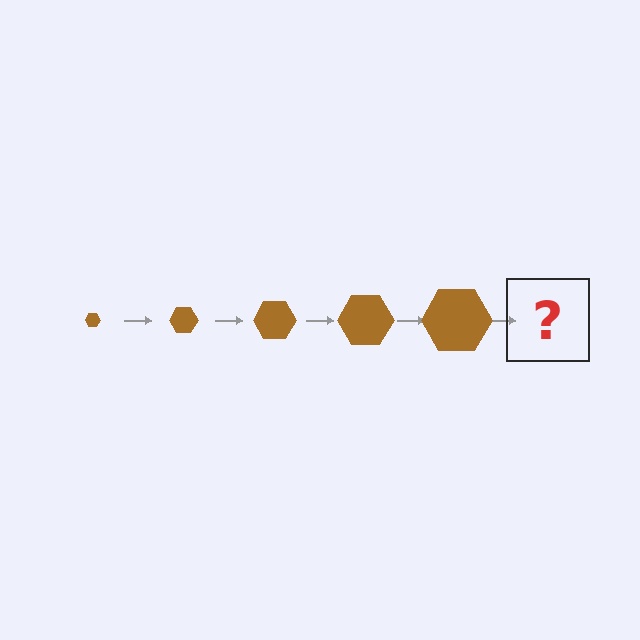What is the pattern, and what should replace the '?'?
The pattern is that the hexagon gets progressively larger each step. The '?' should be a brown hexagon, larger than the previous one.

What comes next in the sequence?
The next element should be a brown hexagon, larger than the previous one.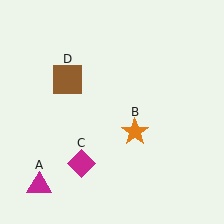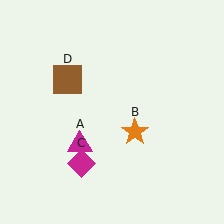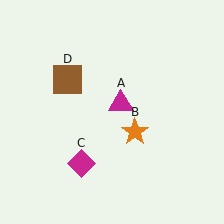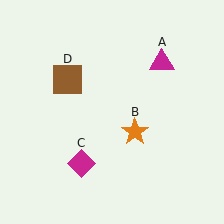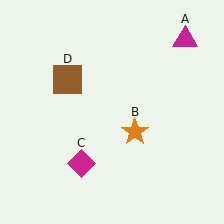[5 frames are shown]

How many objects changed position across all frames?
1 object changed position: magenta triangle (object A).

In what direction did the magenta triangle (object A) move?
The magenta triangle (object A) moved up and to the right.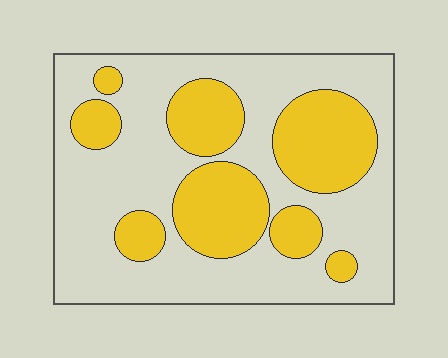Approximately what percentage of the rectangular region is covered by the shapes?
Approximately 35%.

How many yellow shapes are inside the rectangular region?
8.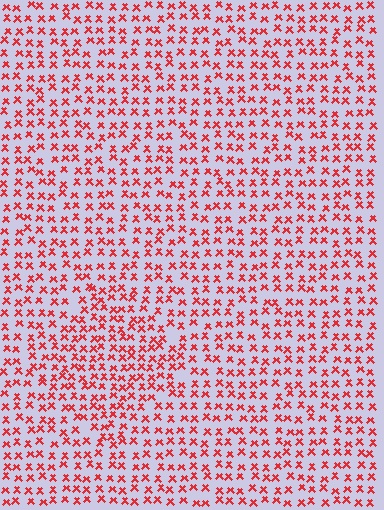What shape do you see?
I see a diamond.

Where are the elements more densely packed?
The elements are more densely packed inside the diamond boundary.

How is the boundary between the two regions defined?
The boundary is defined by a change in element density (approximately 1.5x ratio). All elements are the same color, size, and shape.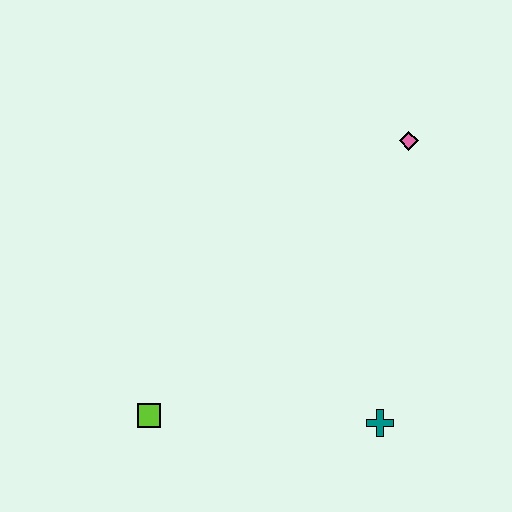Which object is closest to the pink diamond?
The teal cross is closest to the pink diamond.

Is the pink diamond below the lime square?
No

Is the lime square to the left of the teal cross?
Yes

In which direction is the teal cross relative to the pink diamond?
The teal cross is below the pink diamond.